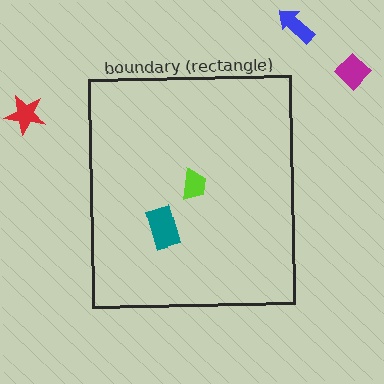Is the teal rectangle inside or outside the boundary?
Inside.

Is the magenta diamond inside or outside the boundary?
Outside.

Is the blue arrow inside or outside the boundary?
Outside.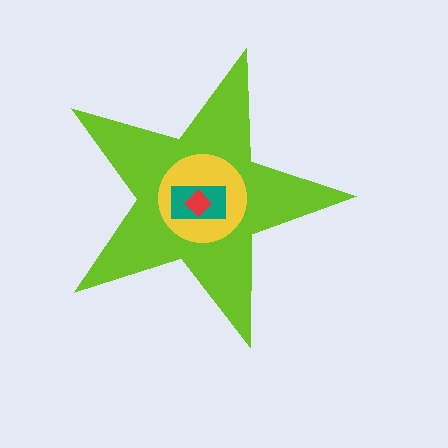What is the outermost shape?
The lime star.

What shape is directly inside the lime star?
The yellow circle.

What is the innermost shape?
The red diamond.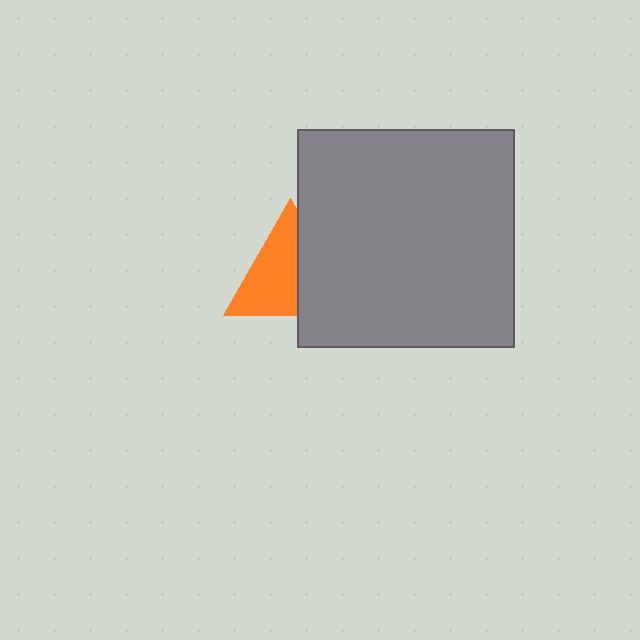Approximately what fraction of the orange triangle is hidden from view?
Roughly 41% of the orange triangle is hidden behind the gray square.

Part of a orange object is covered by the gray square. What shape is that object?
It is a triangle.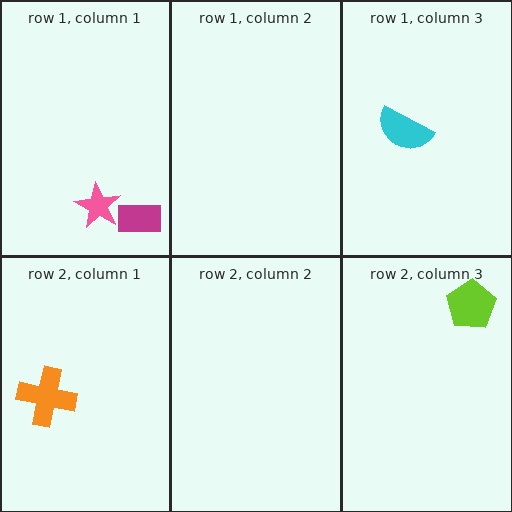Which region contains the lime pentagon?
The row 2, column 3 region.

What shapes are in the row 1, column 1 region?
The magenta rectangle, the pink star.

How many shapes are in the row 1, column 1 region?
2.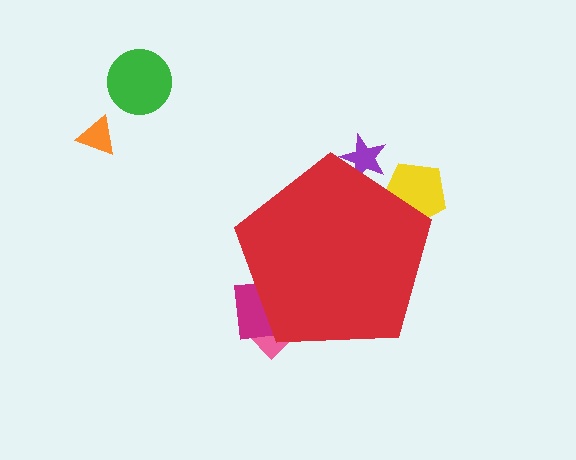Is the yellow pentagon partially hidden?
Yes, the yellow pentagon is partially hidden behind the red pentagon.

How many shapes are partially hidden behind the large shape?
4 shapes are partially hidden.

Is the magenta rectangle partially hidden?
Yes, the magenta rectangle is partially hidden behind the red pentagon.